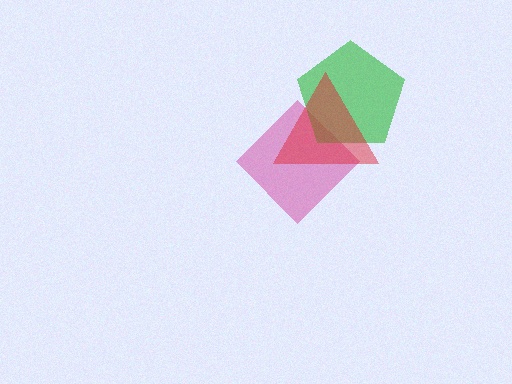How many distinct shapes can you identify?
There are 3 distinct shapes: a magenta diamond, a green pentagon, a red triangle.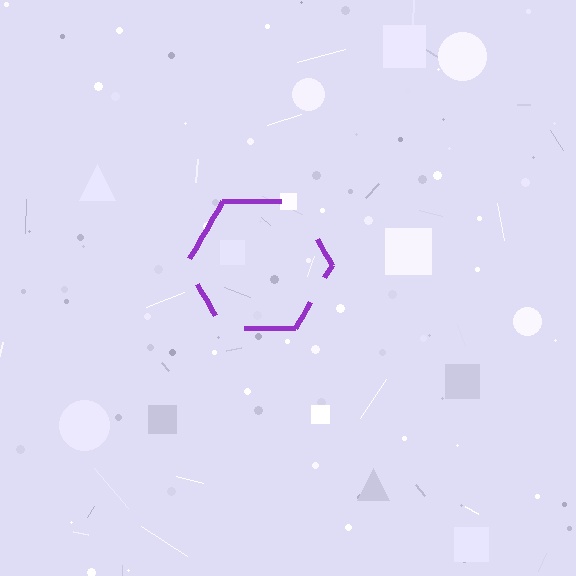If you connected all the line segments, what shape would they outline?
They would outline a hexagon.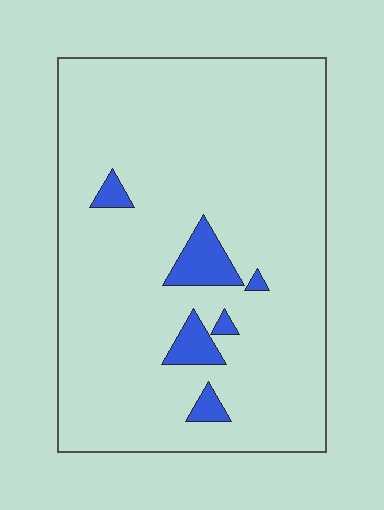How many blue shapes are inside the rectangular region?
6.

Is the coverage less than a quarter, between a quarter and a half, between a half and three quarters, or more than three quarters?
Less than a quarter.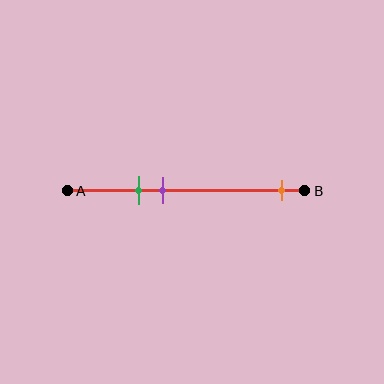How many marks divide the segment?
There are 3 marks dividing the segment.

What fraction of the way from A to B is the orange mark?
The orange mark is approximately 90% (0.9) of the way from A to B.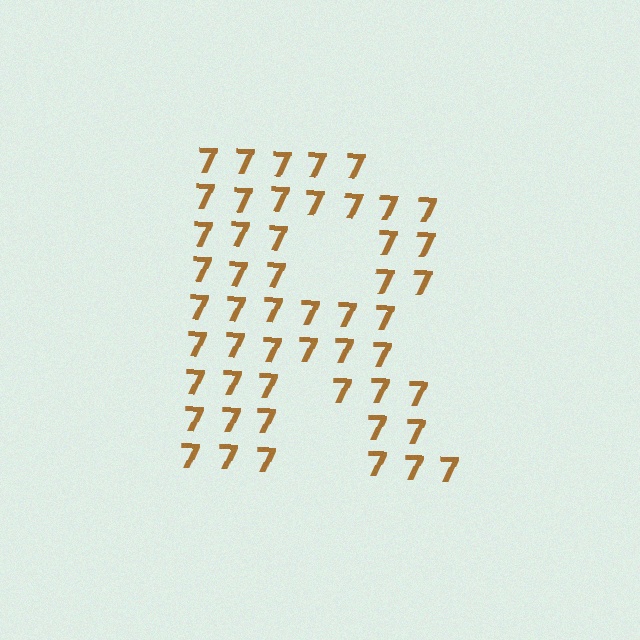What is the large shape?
The large shape is the letter R.